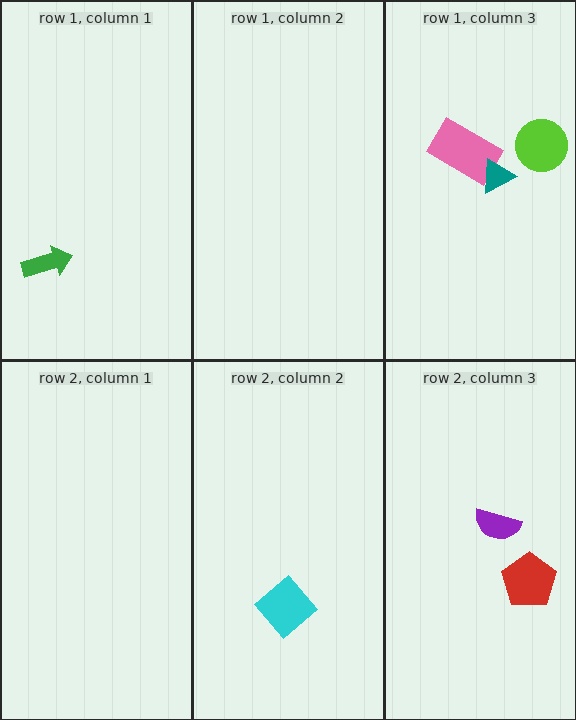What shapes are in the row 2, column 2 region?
The cyan diamond.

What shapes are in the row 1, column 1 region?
The green arrow.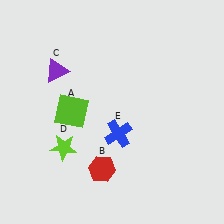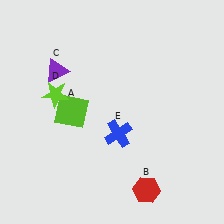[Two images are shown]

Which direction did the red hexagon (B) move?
The red hexagon (B) moved right.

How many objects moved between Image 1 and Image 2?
2 objects moved between the two images.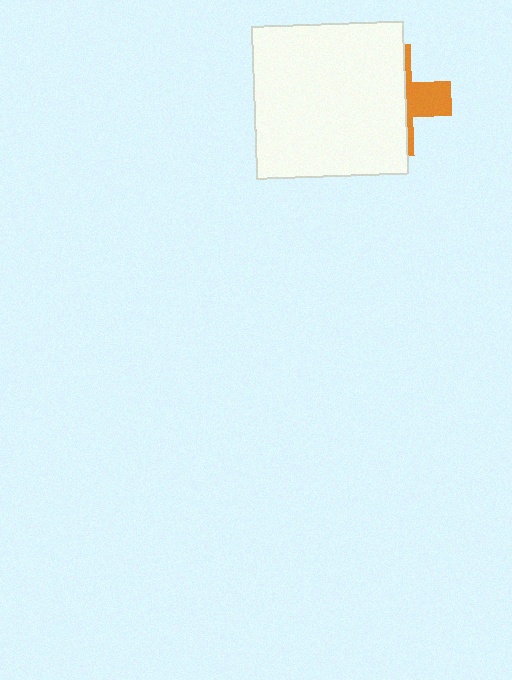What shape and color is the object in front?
The object in front is a white square.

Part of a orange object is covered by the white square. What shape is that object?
It is a cross.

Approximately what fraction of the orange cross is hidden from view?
Roughly 69% of the orange cross is hidden behind the white square.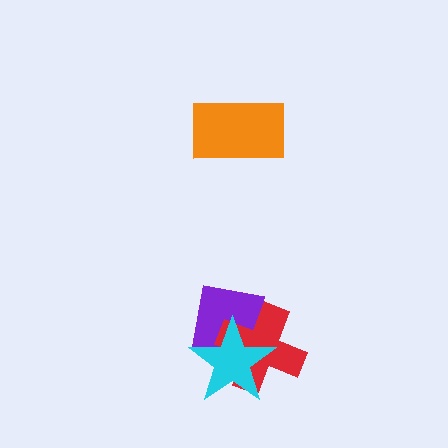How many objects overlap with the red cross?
2 objects overlap with the red cross.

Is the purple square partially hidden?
Yes, it is partially covered by another shape.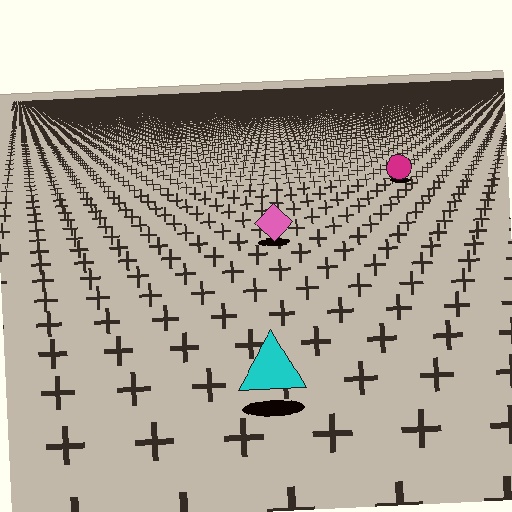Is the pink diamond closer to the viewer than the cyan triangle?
No. The cyan triangle is closer — you can tell from the texture gradient: the ground texture is coarser near it.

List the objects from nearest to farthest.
From nearest to farthest: the cyan triangle, the pink diamond, the magenta circle.